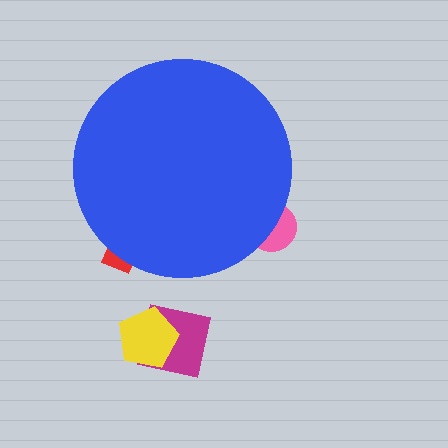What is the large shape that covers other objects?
A blue circle.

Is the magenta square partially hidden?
No, the magenta square is fully visible.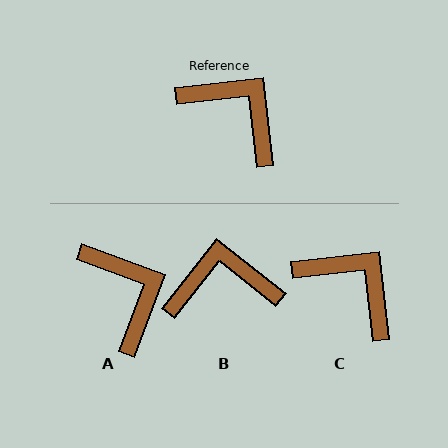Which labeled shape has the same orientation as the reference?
C.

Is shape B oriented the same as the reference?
No, it is off by about 46 degrees.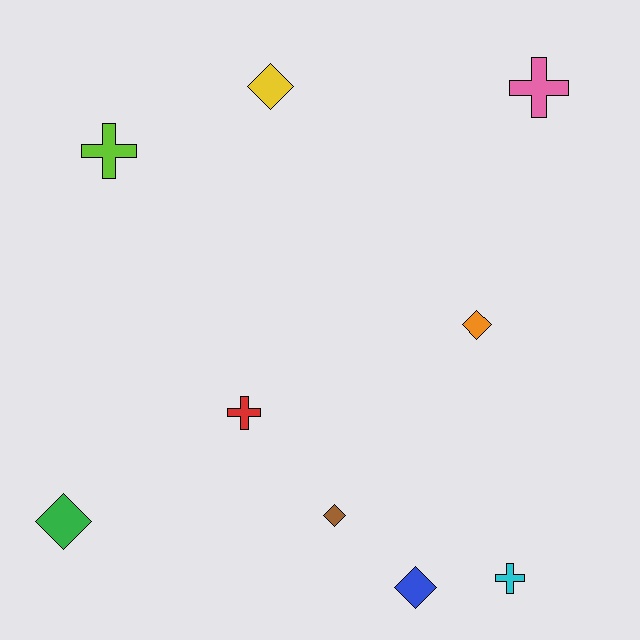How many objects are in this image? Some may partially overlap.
There are 9 objects.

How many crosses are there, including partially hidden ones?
There are 4 crosses.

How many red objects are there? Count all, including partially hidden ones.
There is 1 red object.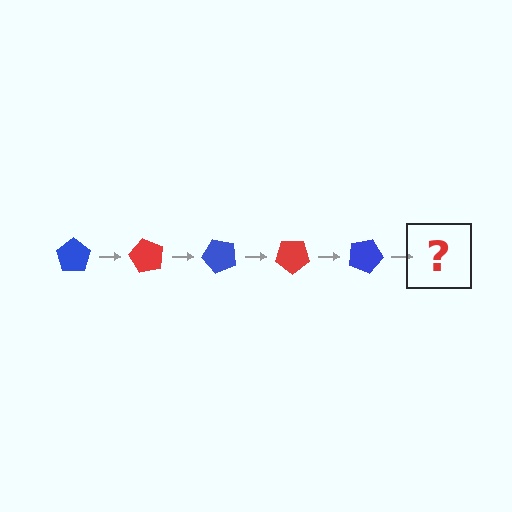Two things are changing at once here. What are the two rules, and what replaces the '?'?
The two rules are that it rotates 60 degrees each step and the color cycles through blue and red. The '?' should be a red pentagon, rotated 300 degrees from the start.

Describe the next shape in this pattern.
It should be a red pentagon, rotated 300 degrees from the start.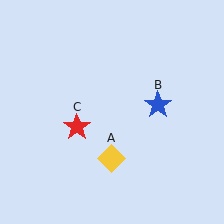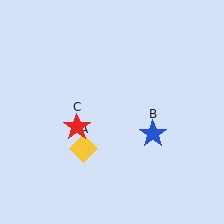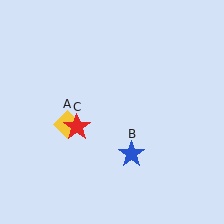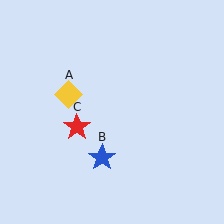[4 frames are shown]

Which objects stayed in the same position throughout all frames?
Red star (object C) remained stationary.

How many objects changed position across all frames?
2 objects changed position: yellow diamond (object A), blue star (object B).